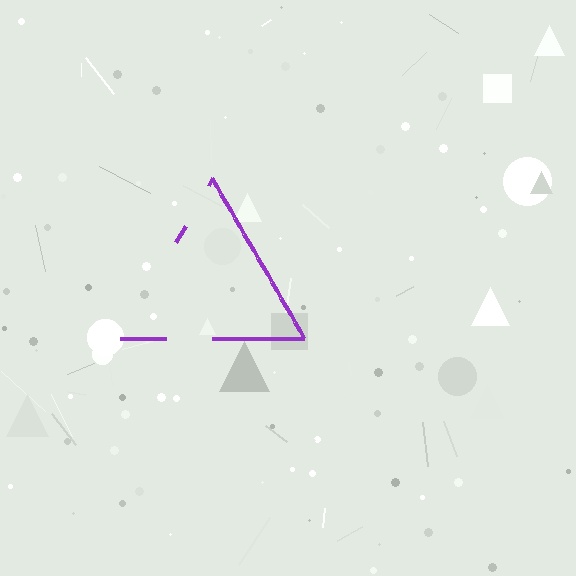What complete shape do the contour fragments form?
The contour fragments form a triangle.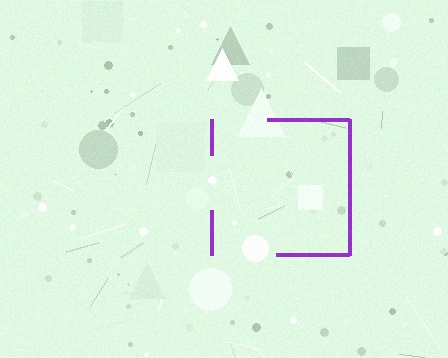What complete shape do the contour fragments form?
The contour fragments form a square.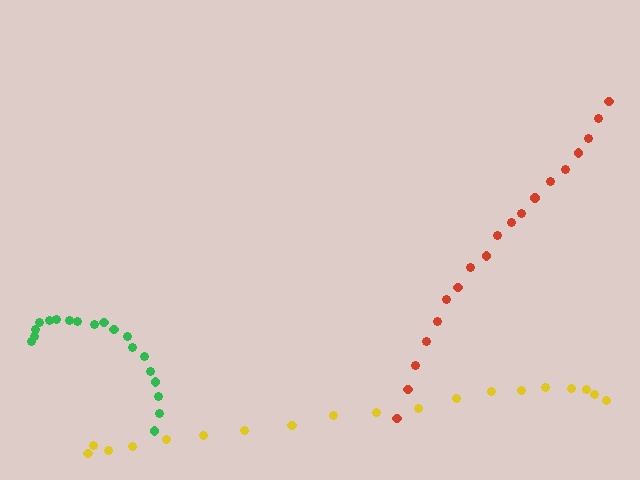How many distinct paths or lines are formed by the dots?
There are 3 distinct paths.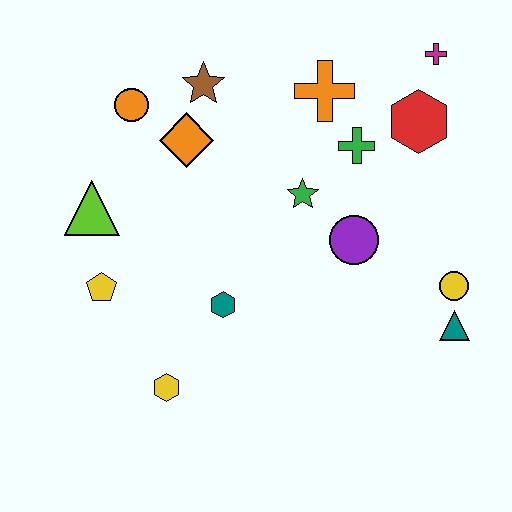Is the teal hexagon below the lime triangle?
Yes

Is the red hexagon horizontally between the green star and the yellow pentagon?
No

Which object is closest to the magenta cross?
The red hexagon is closest to the magenta cross.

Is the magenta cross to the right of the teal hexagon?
Yes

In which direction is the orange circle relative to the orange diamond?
The orange circle is to the left of the orange diamond.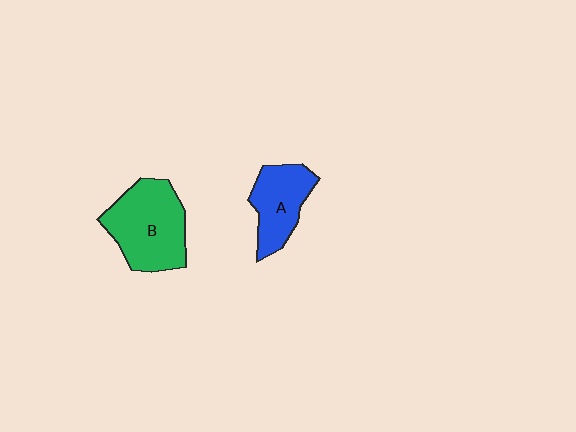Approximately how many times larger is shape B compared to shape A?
Approximately 1.5 times.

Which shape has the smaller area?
Shape A (blue).